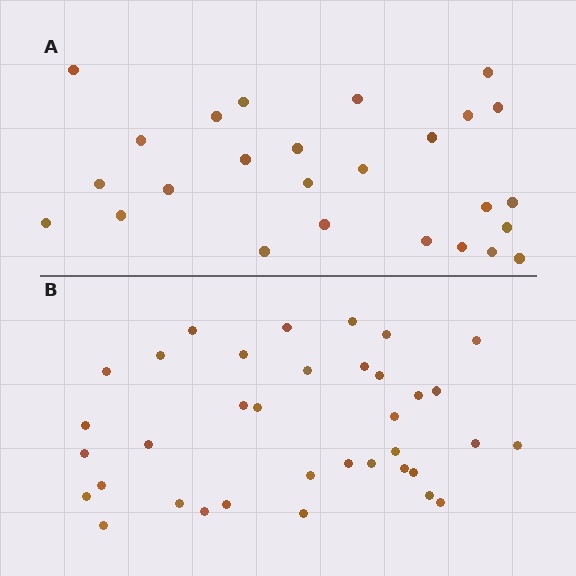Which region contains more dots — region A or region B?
Region B (the bottom region) has more dots.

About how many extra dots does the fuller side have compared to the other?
Region B has roughly 10 or so more dots than region A.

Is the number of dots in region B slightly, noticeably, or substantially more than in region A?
Region B has noticeably more, but not dramatically so. The ratio is roughly 1.4 to 1.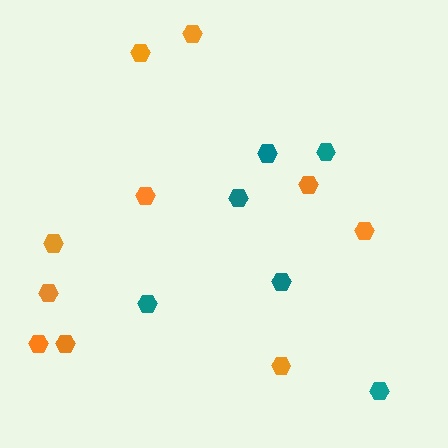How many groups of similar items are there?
There are 2 groups: one group of teal hexagons (6) and one group of orange hexagons (10).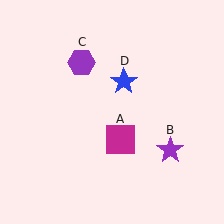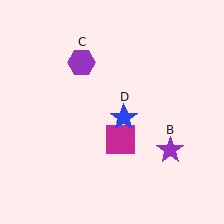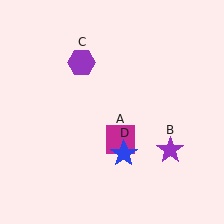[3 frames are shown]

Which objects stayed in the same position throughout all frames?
Magenta square (object A) and purple star (object B) and purple hexagon (object C) remained stationary.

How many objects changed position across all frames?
1 object changed position: blue star (object D).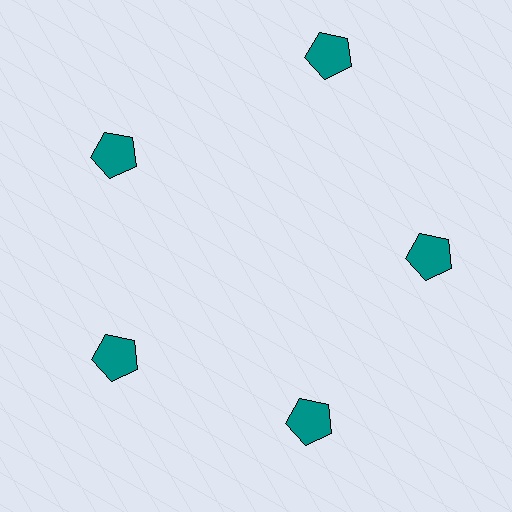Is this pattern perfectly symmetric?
No. The 5 teal pentagons are arranged in a ring, but one element near the 1 o'clock position is pushed outward from the center, breaking the 5-fold rotational symmetry.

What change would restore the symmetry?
The symmetry would be restored by moving it inward, back onto the ring so that all 5 pentagons sit at equal angles and equal distance from the center.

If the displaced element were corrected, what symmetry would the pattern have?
It would have 5-fold rotational symmetry — the pattern would map onto itself every 72 degrees.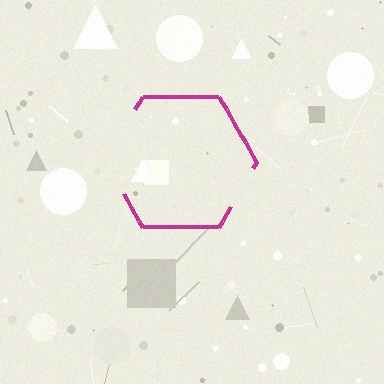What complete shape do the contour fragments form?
The contour fragments form a hexagon.